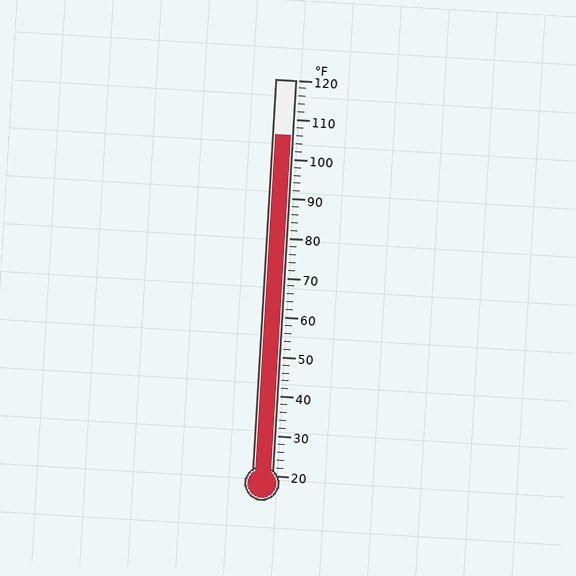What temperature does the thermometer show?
The thermometer shows approximately 106°F.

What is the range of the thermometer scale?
The thermometer scale ranges from 20°F to 120°F.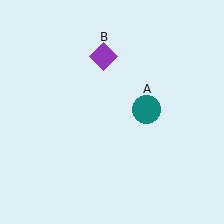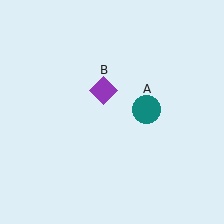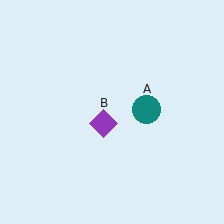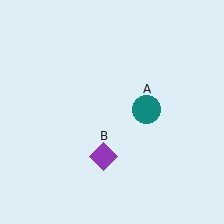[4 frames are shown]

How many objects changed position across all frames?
1 object changed position: purple diamond (object B).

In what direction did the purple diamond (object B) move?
The purple diamond (object B) moved down.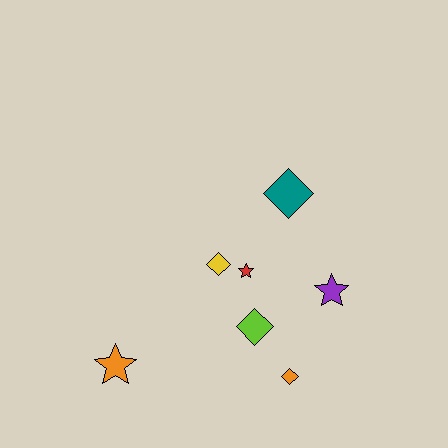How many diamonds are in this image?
There are 4 diamonds.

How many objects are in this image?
There are 7 objects.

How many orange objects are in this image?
There are 2 orange objects.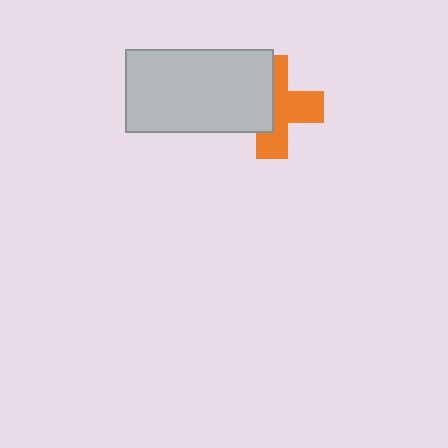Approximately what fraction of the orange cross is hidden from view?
Roughly 45% of the orange cross is hidden behind the light gray rectangle.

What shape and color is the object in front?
The object in front is a light gray rectangle.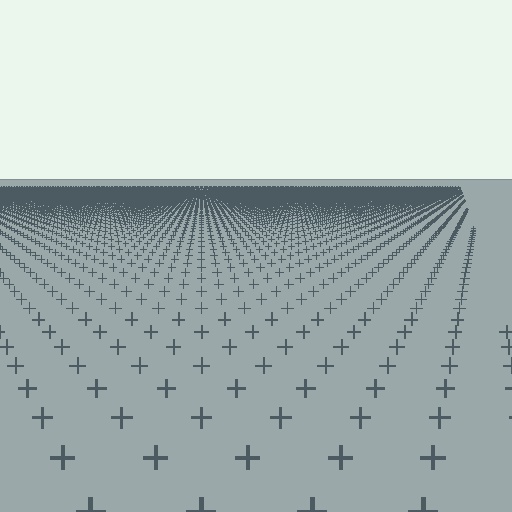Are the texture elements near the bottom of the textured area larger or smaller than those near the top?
Larger. Near the bottom, elements are closer to the viewer and appear at a bigger on-screen size.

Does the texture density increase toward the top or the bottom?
Density increases toward the top.